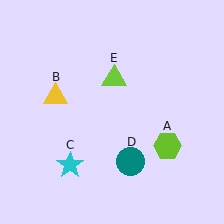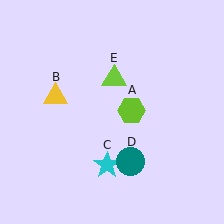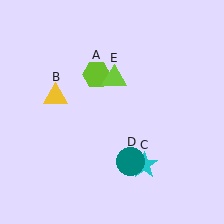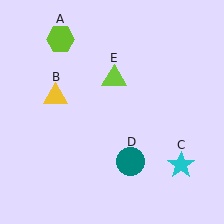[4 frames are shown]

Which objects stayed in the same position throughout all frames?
Yellow triangle (object B) and teal circle (object D) and lime triangle (object E) remained stationary.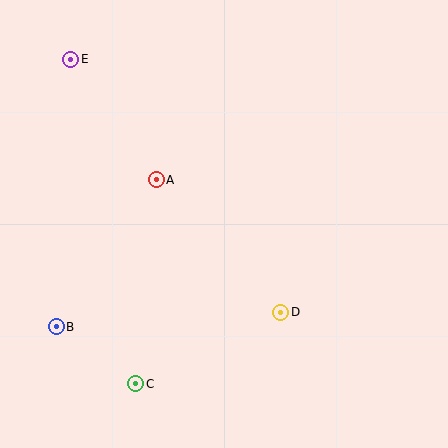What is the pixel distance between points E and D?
The distance between E and D is 329 pixels.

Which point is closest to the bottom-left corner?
Point B is closest to the bottom-left corner.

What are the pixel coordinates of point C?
Point C is at (136, 384).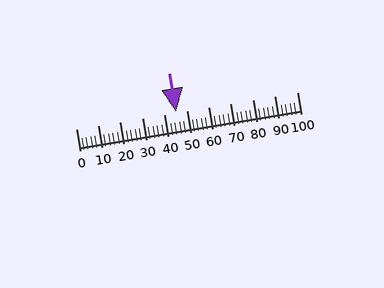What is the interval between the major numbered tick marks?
The major tick marks are spaced 10 units apart.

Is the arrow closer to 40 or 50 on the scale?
The arrow is closer to 50.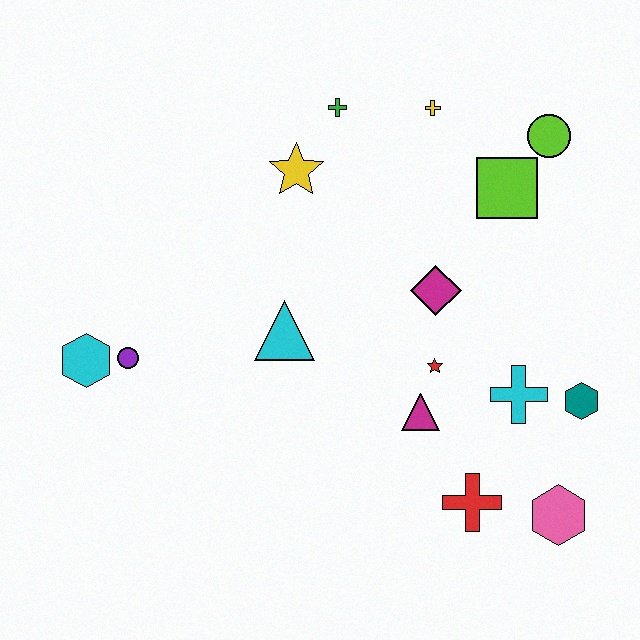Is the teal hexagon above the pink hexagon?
Yes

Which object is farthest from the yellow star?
The pink hexagon is farthest from the yellow star.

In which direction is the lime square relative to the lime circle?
The lime square is below the lime circle.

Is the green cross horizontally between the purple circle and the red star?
Yes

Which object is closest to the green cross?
The yellow star is closest to the green cross.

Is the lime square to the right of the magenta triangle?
Yes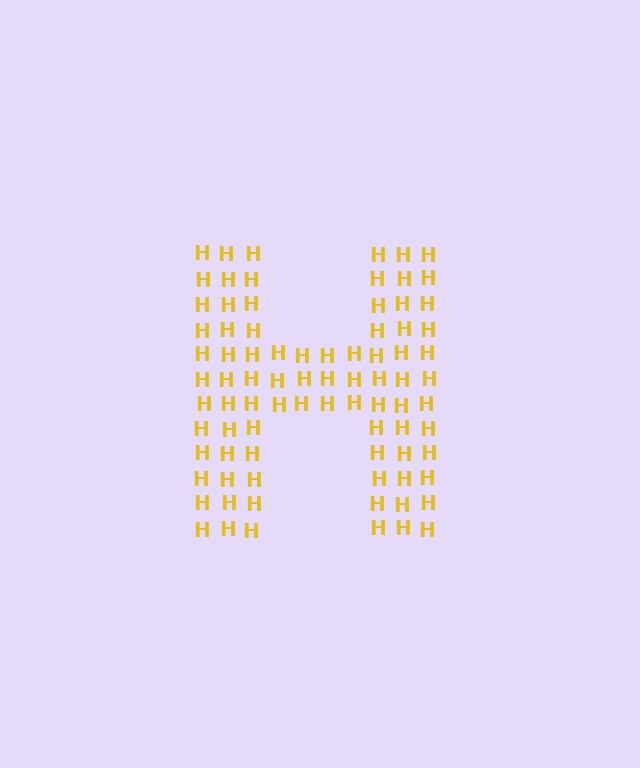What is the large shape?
The large shape is the letter H.